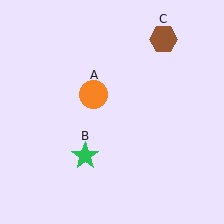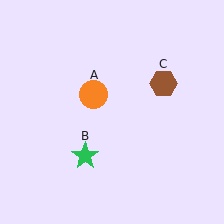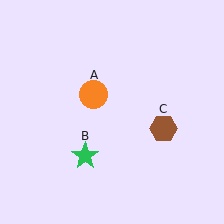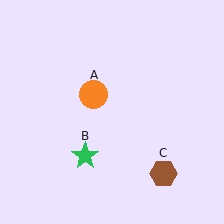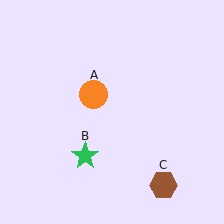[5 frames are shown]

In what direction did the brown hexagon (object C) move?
The brown hexagon (object C) moved down.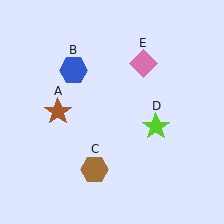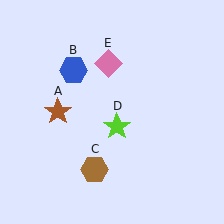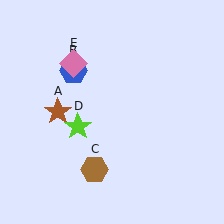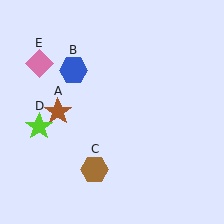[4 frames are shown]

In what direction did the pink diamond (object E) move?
The pink diamond (object E) moved left.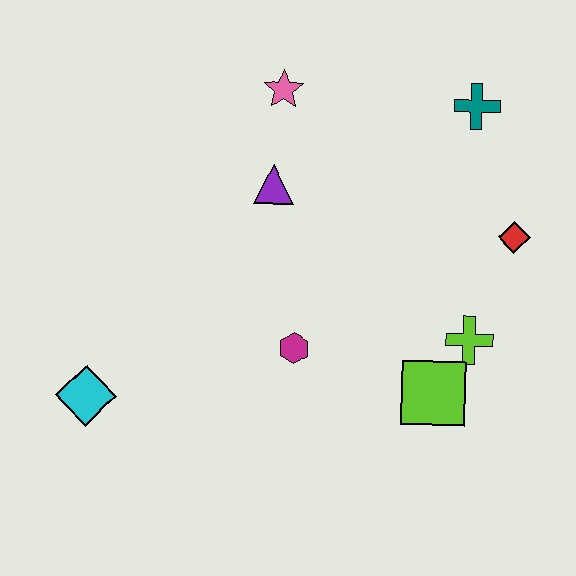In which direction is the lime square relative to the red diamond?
The lime square is below the red diamond.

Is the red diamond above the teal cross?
No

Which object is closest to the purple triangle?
The pink star is closest to the purple triangle.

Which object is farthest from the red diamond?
The cyan diamond is farthest from the red diamond.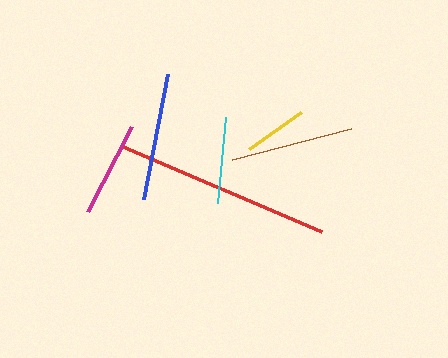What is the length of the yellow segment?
The yellow segment is approximately 64 pixels long.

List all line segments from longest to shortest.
From longest to shortest: red, blue, brown, magenta, cyan, yellow.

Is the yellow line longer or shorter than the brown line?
The brown line is longer than the yellow line.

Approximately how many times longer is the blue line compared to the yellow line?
The blue line is approximately 2.0 times the length of the yellow line.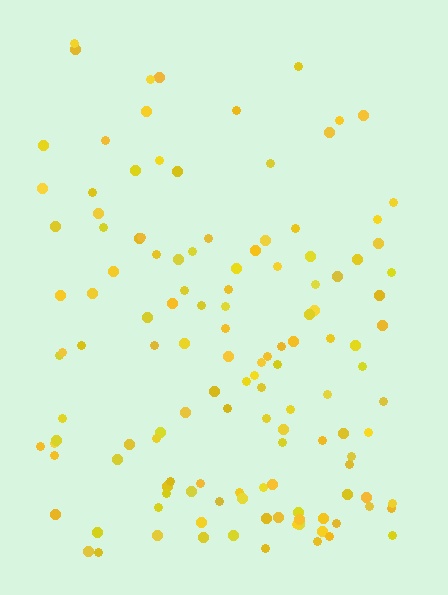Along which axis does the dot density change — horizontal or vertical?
Vertical.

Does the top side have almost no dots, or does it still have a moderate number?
Still a moderate number, just noticeably fewer than the bottom.